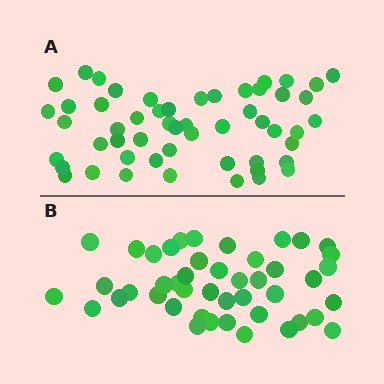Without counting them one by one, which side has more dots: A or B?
Region A (the top region) has more dots.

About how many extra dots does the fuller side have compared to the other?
Region A has roughly 8 or so more dots than region B.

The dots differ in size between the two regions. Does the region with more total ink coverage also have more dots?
No. Region B has more total ink coverage because its dots are larger, but region A actually contains more individual dots. Total area can be misleading — the number of items is what matters here.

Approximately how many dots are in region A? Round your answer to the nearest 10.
About 50 dots. (The exact count is 53, which rounds to 50.)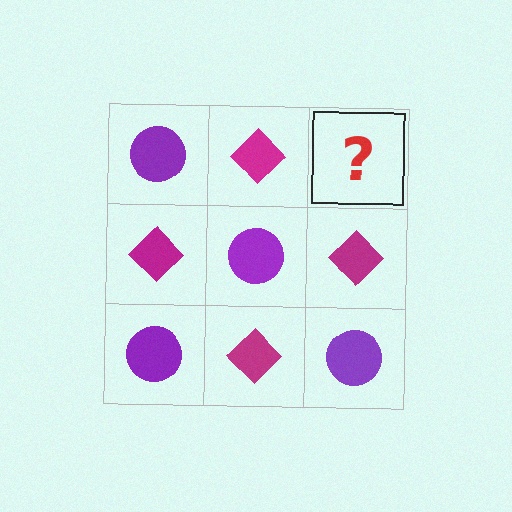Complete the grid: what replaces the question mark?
The question mark should be replaced with a purple circle.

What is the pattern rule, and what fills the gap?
The rule is that it alternates purple circle and magenta diamond in a checkerboard pattern. The gap should be filled with a purple circle.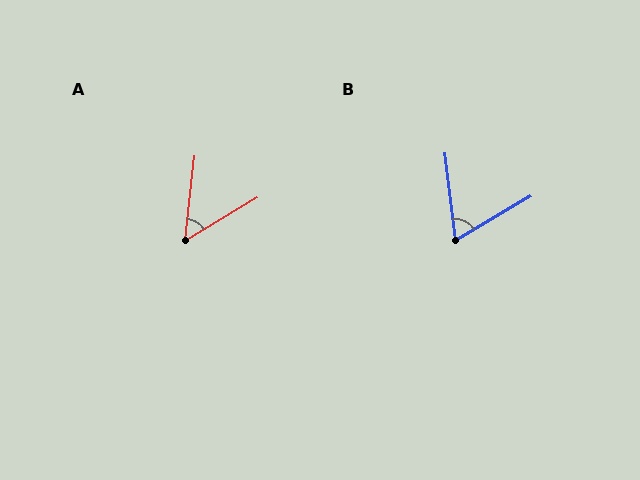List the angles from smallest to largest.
A (53°), B (67°).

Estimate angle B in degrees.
Approximately 67 degrees.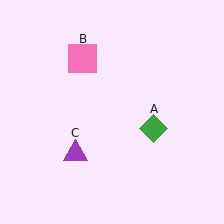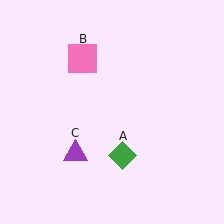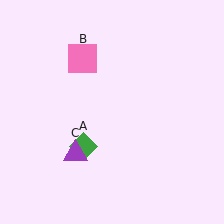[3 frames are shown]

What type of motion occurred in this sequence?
The green diamond (object A) rotated clockwise around the center of the scene.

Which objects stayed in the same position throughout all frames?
Pink square (object B) and purple triangle (object C) remained stationary.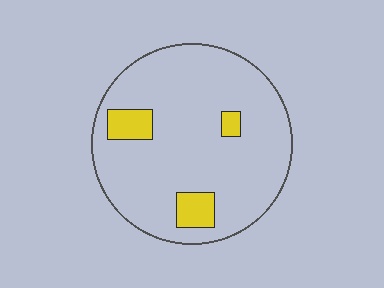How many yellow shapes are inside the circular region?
3.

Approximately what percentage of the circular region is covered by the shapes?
Approximately 10%.